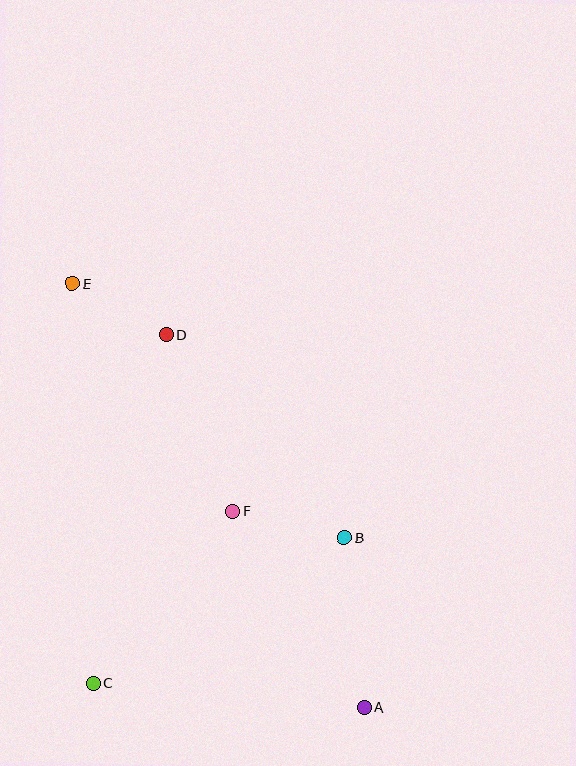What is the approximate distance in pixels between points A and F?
The distance between A and F is approximately 236 pixels.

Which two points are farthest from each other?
Points A and E are farthest from each other.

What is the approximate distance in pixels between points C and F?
The distance between C and F is approximately 221 pixels.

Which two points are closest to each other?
Points D and E are closest to each other.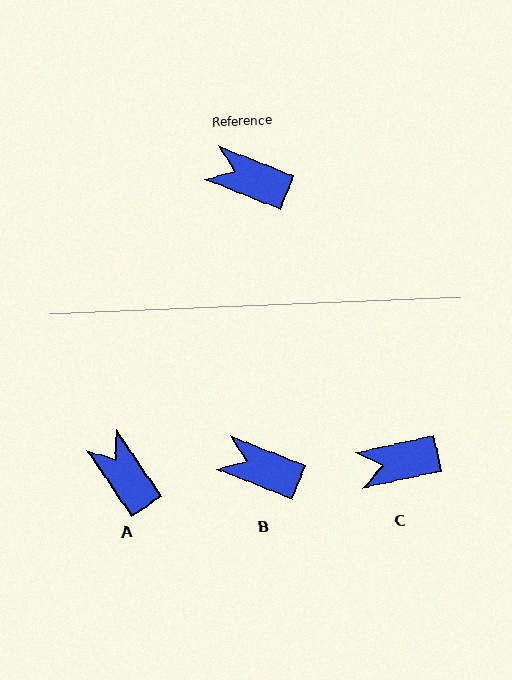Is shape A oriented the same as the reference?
No, it is off by about 34 degrees.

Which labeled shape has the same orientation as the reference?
B.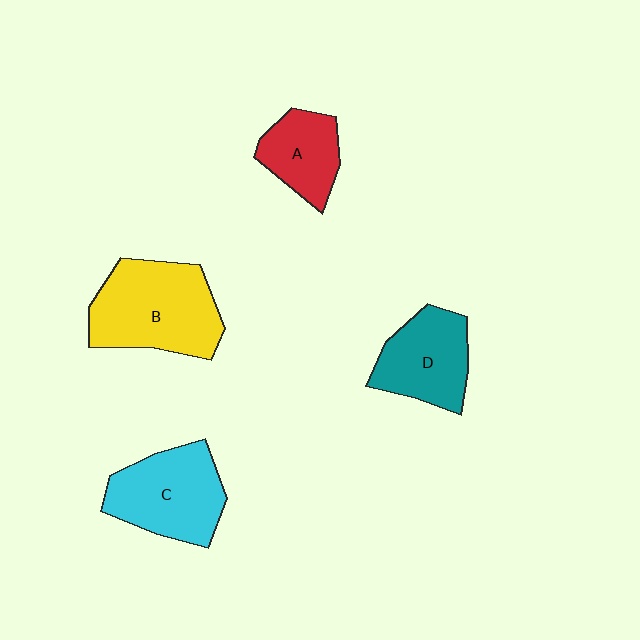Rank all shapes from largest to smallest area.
From largest to smallest: B (yellow), C (cyan), D (teal), A (red).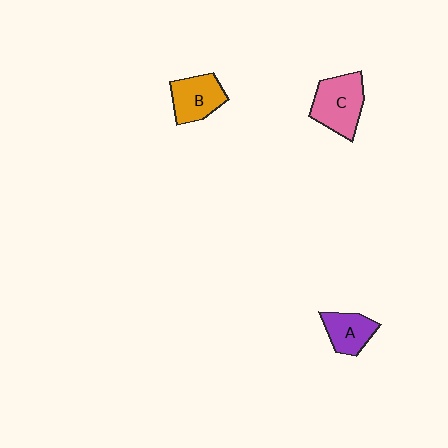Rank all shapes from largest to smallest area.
From largest to smallest: C (pink), B (orange), A (purple).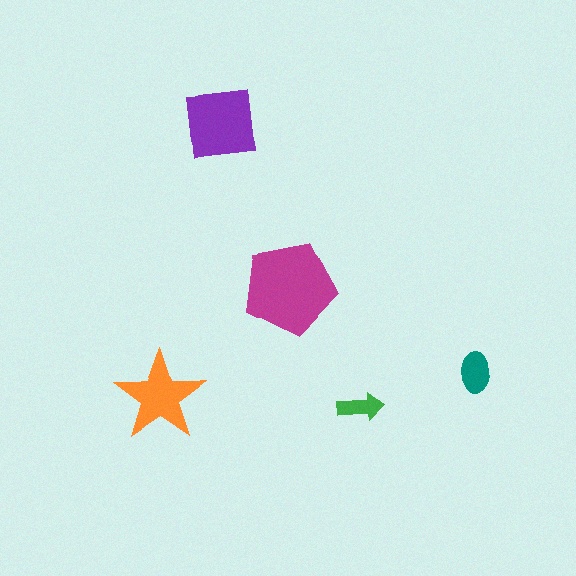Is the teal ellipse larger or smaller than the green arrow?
Larger.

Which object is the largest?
The magenta pentagon.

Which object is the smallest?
The green arrow.